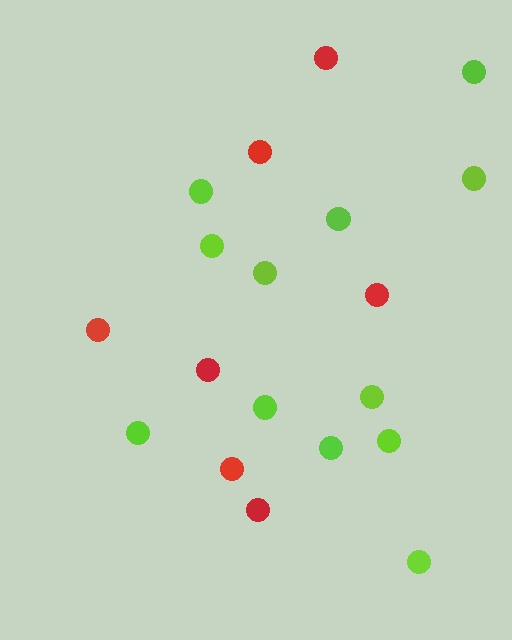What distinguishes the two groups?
There are 2 groups: one group of lime circles (12) and one group of red circles (7).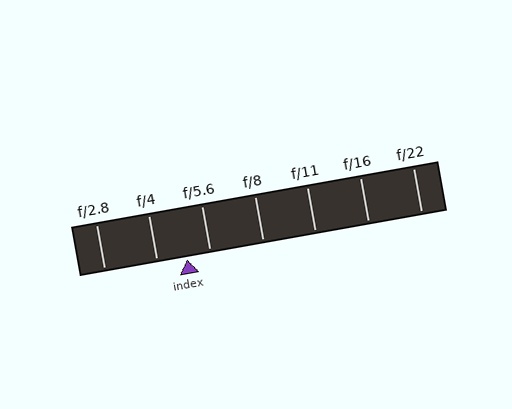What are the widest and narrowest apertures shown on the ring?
The widest aperture shown is f/2.8 and the narrowest is f/22.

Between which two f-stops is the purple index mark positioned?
The index mark is between f/4 and f/5.6.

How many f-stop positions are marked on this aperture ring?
There are 7 f-stop positions marked.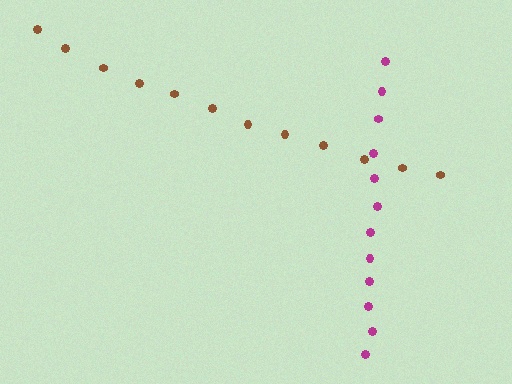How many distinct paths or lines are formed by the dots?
There are 2 distinct paths.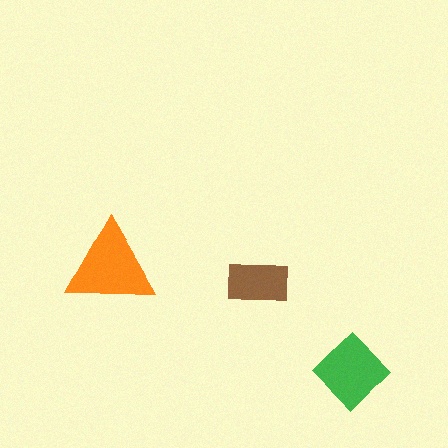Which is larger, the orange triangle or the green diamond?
The orange triangle.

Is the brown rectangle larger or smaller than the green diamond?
Smaller.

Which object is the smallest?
The brown rectangle.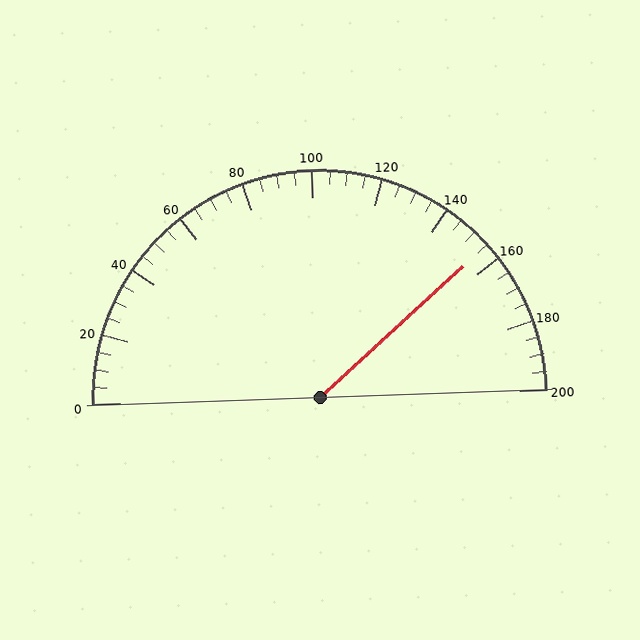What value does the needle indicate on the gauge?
The needle indicates approximately 155.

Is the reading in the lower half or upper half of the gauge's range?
The reading is in the upper half of the range (0 to 200).